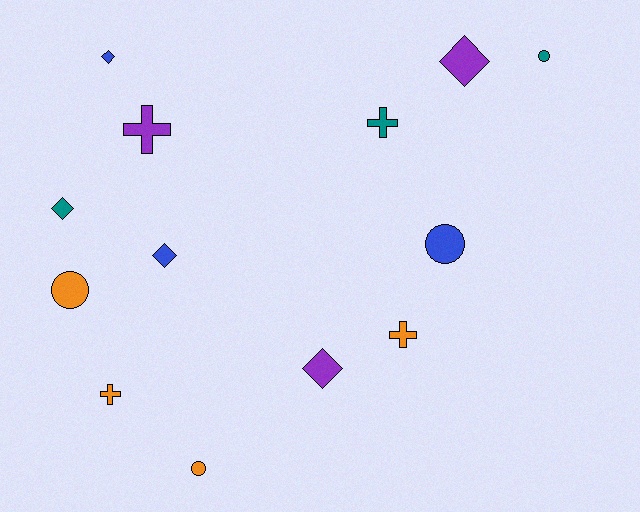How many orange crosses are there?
There are 2 orange crosses.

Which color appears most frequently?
Orange, with 4 objects.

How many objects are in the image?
There are 13 objects.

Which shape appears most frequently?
Diamond, with 5 objects.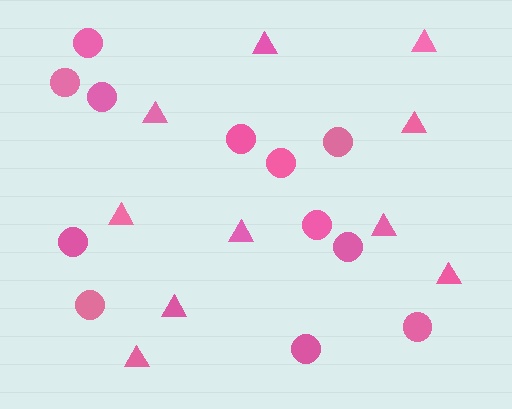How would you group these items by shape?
There are 2 groups: one group of triangles (10) and one group of circles (12).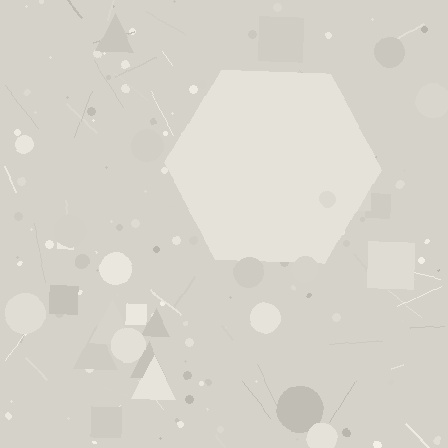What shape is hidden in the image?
A hexagon is hidden in the image.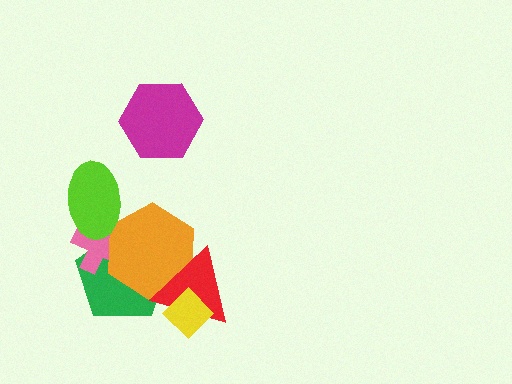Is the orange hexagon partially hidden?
Yes, it is partially covered by another shape.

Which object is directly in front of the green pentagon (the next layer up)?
The pink cross is directly in front of the green pentagon.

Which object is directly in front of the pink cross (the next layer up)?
The orange hexagon is directly in front of the pink cross.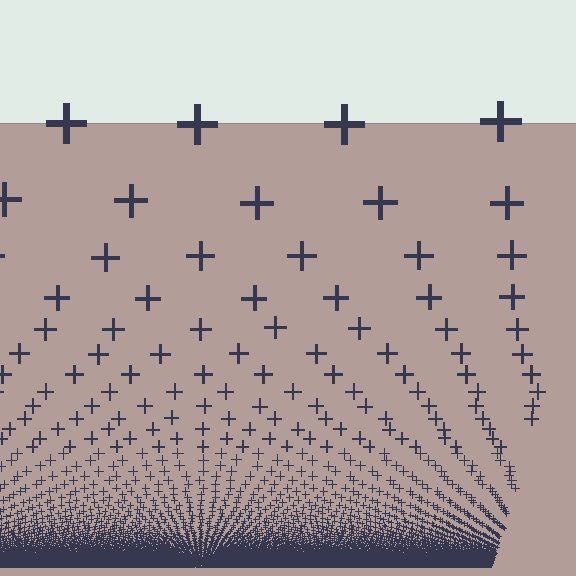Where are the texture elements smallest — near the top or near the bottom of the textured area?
Near the bottom.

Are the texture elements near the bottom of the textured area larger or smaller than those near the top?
Smaller. The gradient is inverted — elements near the bottom are smaller and denser.